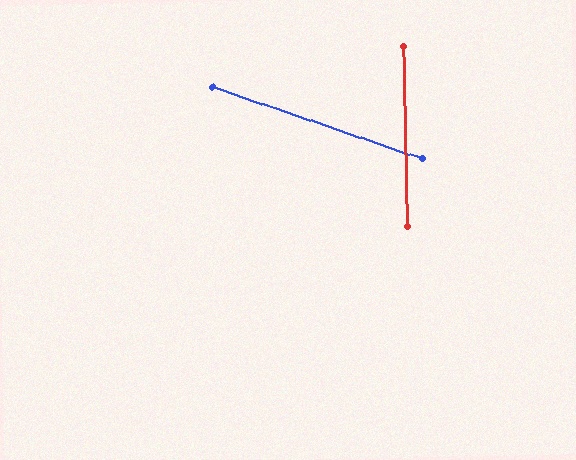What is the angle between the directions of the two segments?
Approximately 70 degrees.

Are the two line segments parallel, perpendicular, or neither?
Neither parallel nor perpendicular — they differ by about 70°.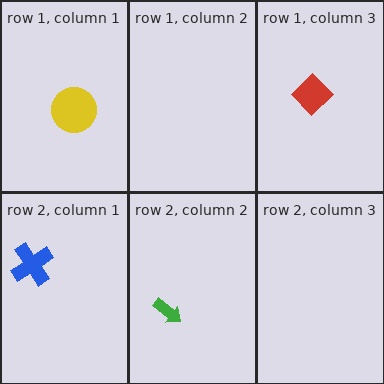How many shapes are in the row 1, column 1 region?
1.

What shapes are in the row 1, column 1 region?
The yellow circle.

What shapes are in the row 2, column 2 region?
The green arrow.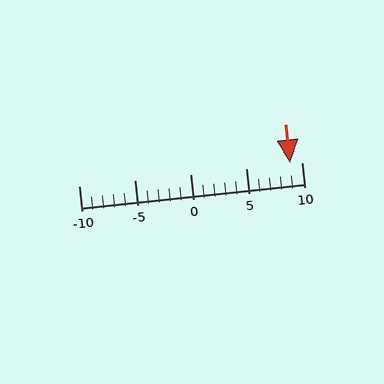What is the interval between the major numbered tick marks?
The major tick marks are spaced 5 units apart.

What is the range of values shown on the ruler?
The ruler shows values from -10 to 10.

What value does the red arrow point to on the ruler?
The red arrow points to approximately 9.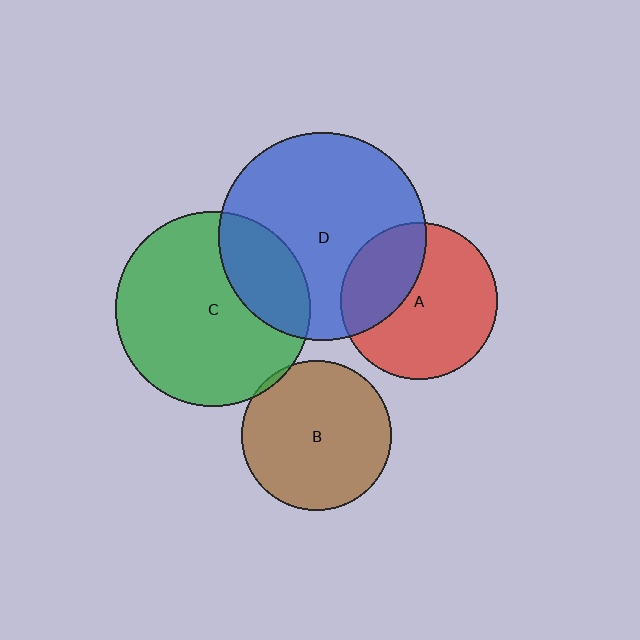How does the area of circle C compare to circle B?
Approximately 1.7 times.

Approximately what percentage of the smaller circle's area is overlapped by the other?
Approximately 35%.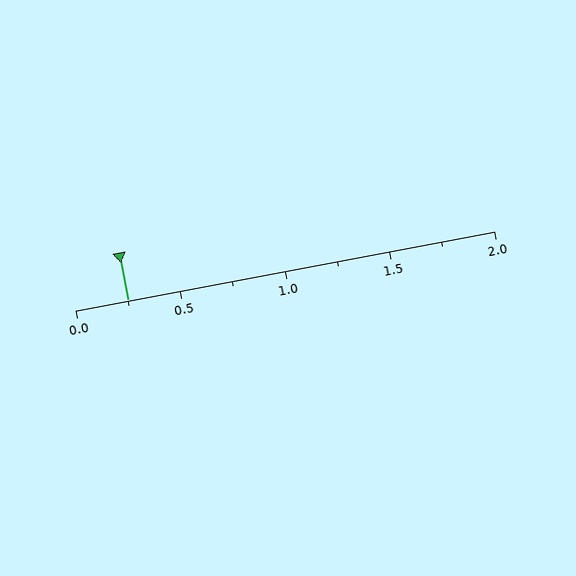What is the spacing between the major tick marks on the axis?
The major ticks are spaced 0.5 apart.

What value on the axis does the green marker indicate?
The marker indicates approximately 0.25.